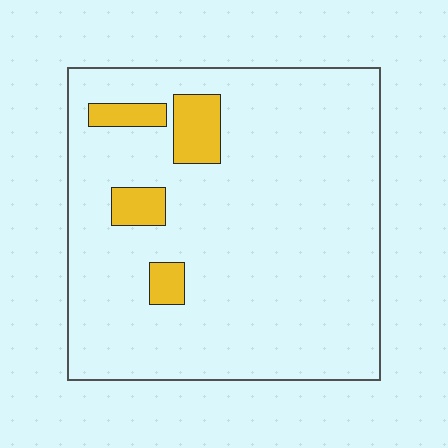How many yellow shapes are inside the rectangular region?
4.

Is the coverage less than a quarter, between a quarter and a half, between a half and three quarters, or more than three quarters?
Less than a quarter.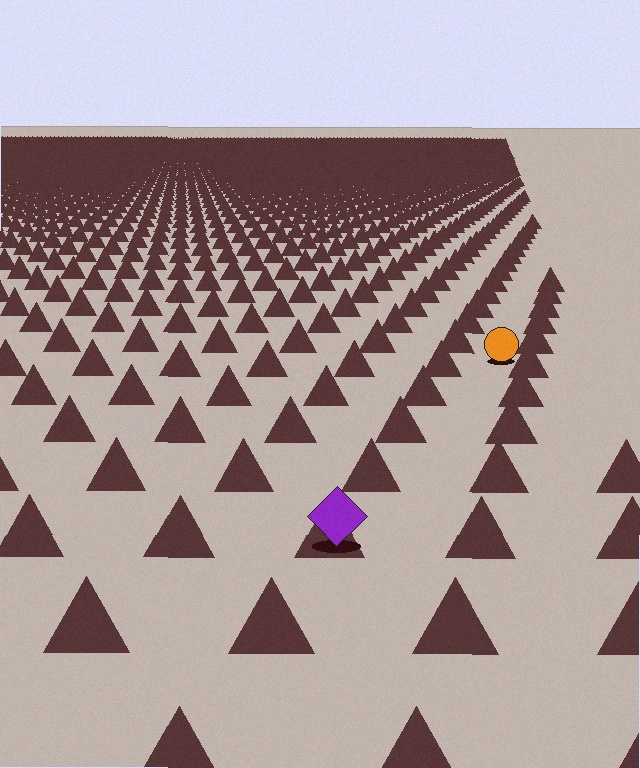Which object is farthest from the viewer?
The orange circle is farthest from the viewer. It appears smaller and the ground texture around it is denser.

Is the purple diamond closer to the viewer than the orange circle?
Yes. The purple diamond is closer — you can tell from the texture gradient: the ground texture is coarser near it.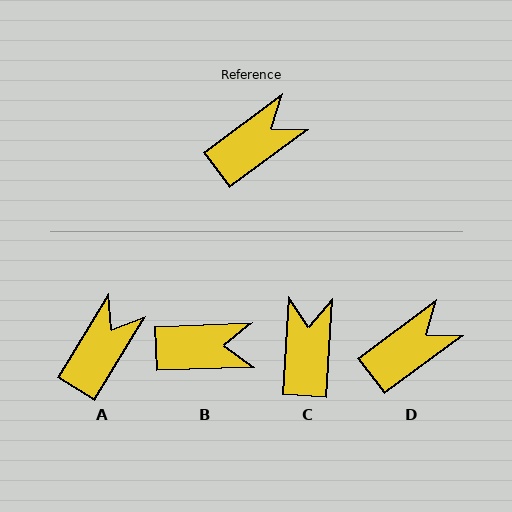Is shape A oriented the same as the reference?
No, it is off by about 22 degrees.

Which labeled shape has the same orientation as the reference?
D.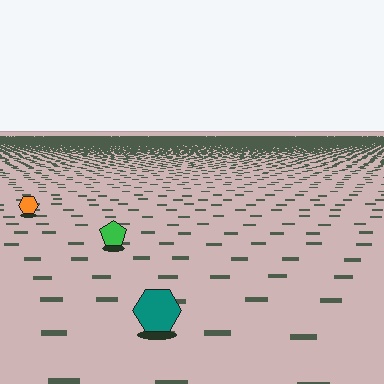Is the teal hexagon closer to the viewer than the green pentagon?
Yes. The teal hexagon is closer — you can tell from the texture gradient: the ground texture is coarser near it.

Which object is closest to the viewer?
The teal hexagon is closest. The texture marks near it are larger and more spread out.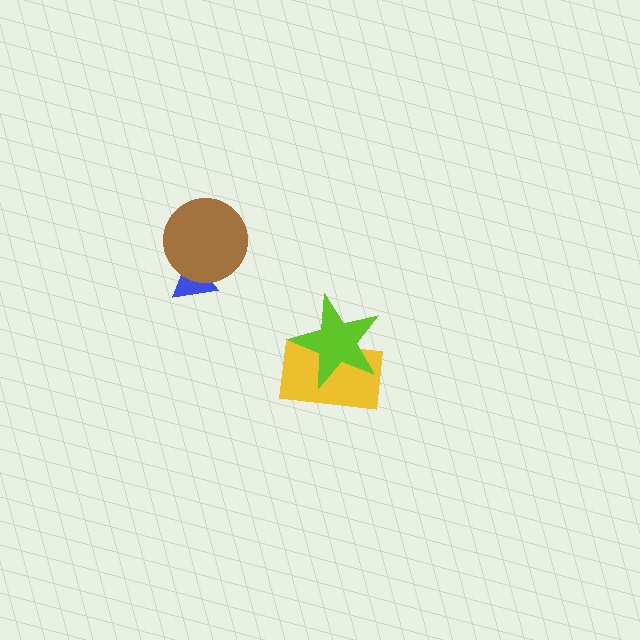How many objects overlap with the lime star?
1 object overlaps with the lime star.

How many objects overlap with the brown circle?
1 object overlaps with the brown circle.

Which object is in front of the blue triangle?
The brown circle is in front of the blue triangle.